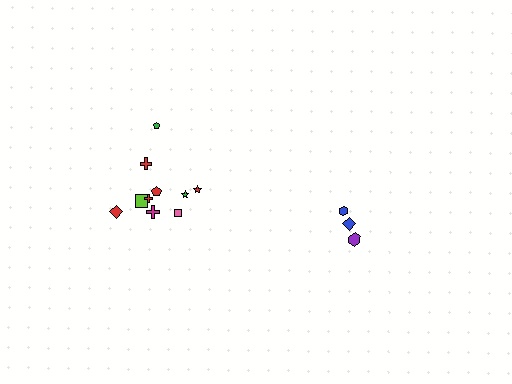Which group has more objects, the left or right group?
The left group.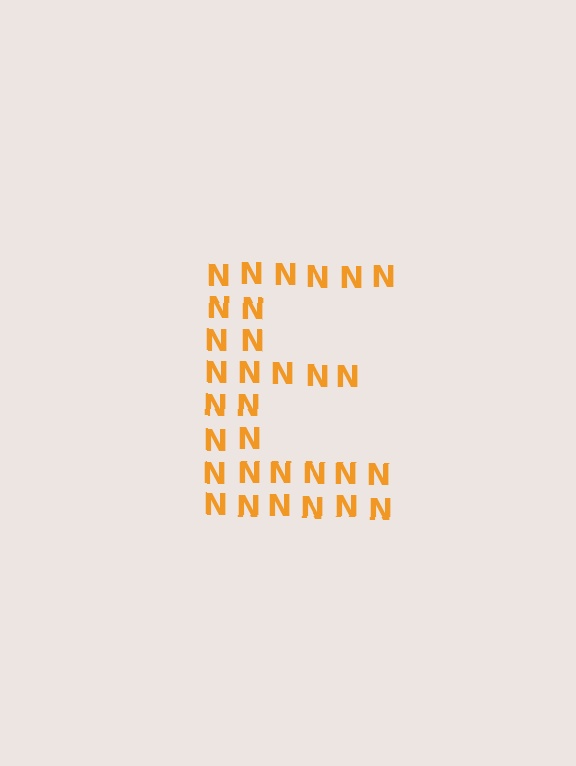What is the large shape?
The large shape is the letter E.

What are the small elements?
The small elements are letter N's.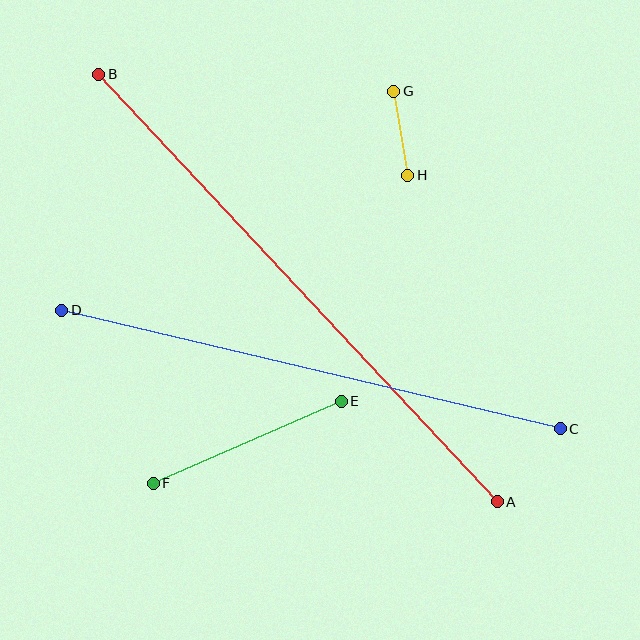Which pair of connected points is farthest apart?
Points A and B are farthest apart.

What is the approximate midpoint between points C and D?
The midpoint is at approximately (311, 369) pixels.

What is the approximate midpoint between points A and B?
The midpoint is at approximately (298, 288) pixels.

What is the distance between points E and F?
The distance is approximately 205 pixels.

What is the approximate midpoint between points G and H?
The midpoint is at approximately (401, 133) pixels.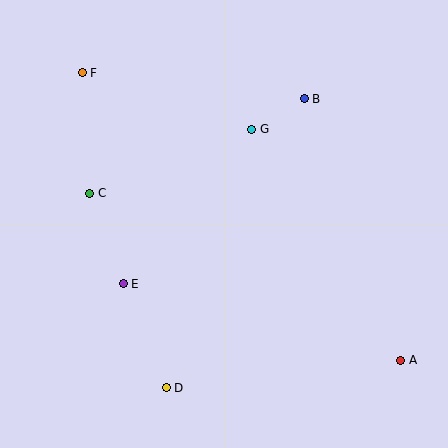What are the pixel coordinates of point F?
Point F is at (82, 73).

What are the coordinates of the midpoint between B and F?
The midpoint between B and F is at (193, 86).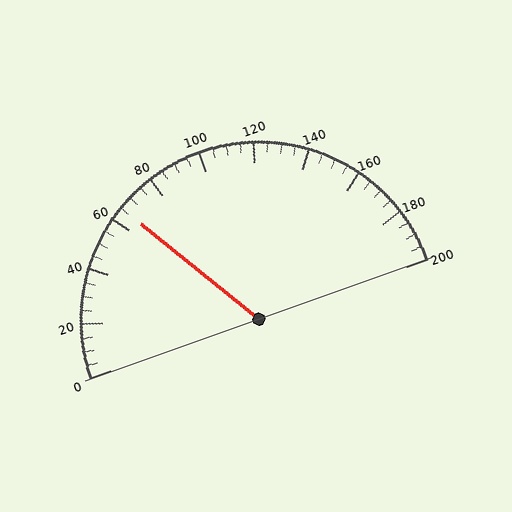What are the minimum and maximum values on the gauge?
The gauge ranges from 0 to 200.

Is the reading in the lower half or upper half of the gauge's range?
The reading is in the lower half of the range (0 to 200).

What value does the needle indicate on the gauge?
The needle indicates approximately 65.